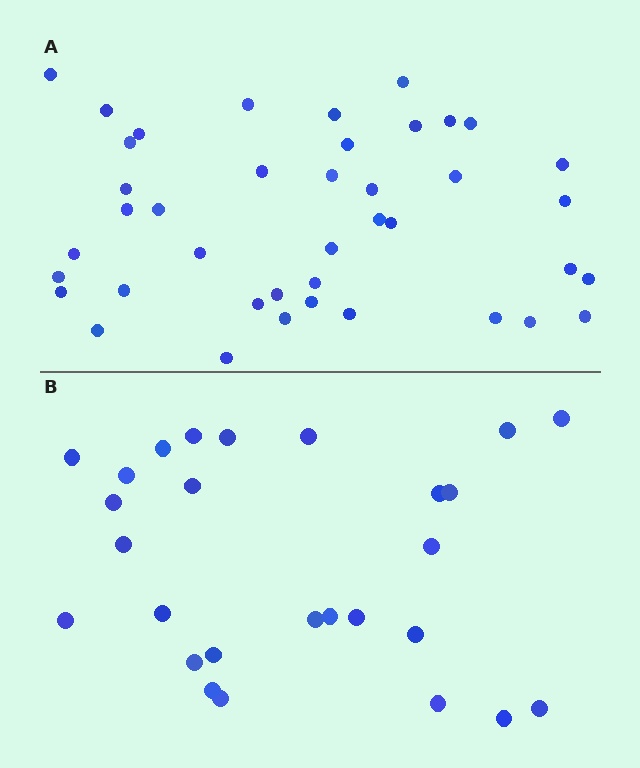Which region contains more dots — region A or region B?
Region A (the top region) has more dots.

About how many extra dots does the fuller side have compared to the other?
Region A has approximately 15 more dots than region B.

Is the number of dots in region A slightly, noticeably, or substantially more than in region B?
Region A has substantially more. The ratio is roughly 1.5 to 1.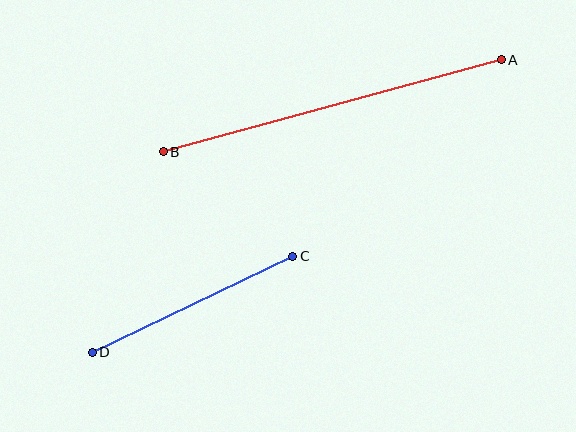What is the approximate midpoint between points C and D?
The midpoint is at approximately (193, 304) pixels.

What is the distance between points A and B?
The distance is approximately 350 pixels.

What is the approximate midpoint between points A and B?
The midpoint is at approximately (332, 106) pixels.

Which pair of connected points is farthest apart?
Points A and B are farthest apart.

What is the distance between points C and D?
The distance is approximately 222 pixels.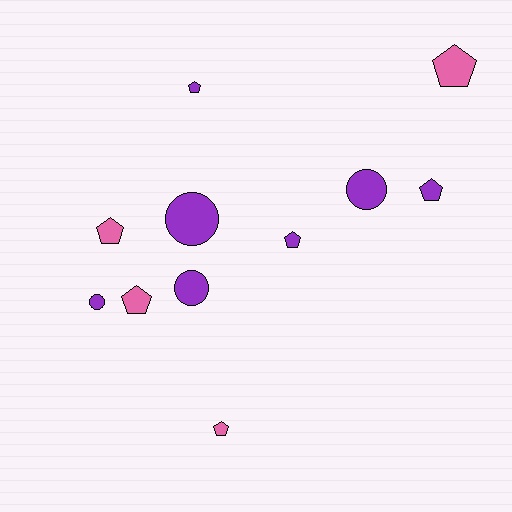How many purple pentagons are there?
There are 3 purple pentagons.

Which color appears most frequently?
Purple, with 7 objects.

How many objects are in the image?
There are 11 objects.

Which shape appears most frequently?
Pentagon, with 7 objects.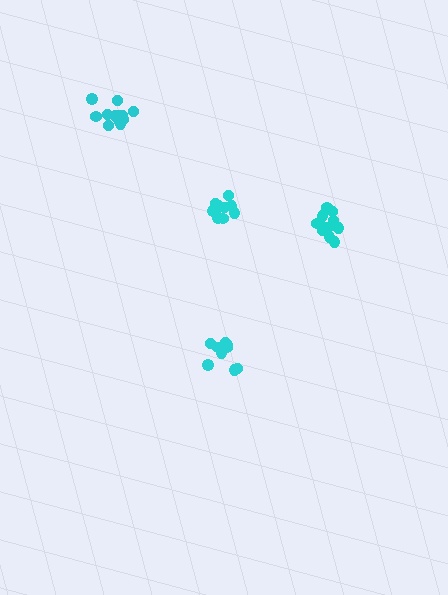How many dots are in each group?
Group 1: 10 dots, Group 2: 13 dots, Group 3: 14 dots, Group 4: 10 dots (47 total).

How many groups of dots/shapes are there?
There are 4 groups.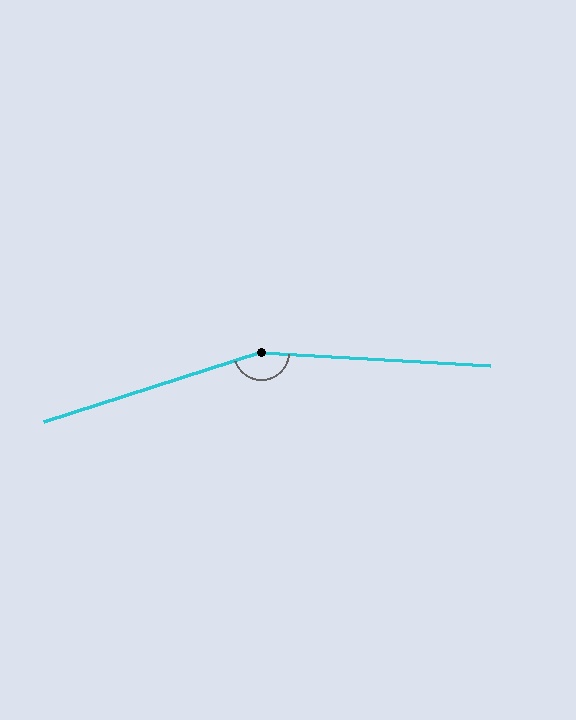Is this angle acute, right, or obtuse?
It is obtuse.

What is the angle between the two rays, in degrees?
Approximately 159 degrees.